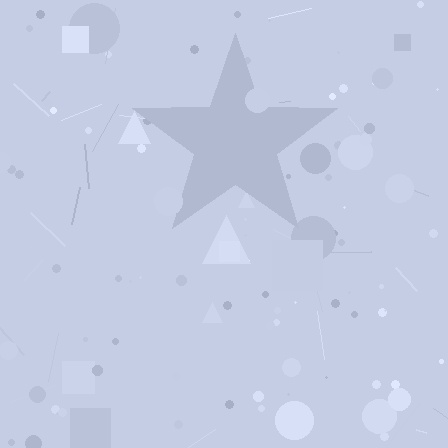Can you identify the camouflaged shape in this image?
The camouflaged shape is a star.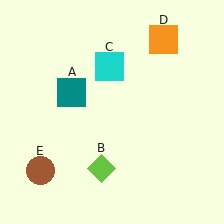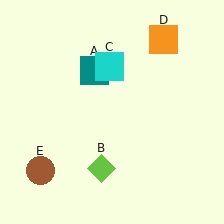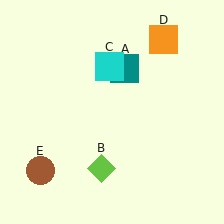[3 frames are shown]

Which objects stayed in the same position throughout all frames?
Lime diamond (object B) and cyan square (object C) and orange square (object D) and brown circle (object E) remained stationary.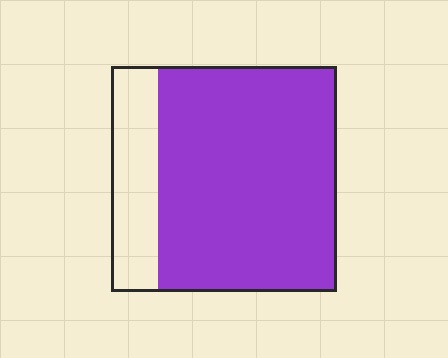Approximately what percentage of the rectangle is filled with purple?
Approximately 80%.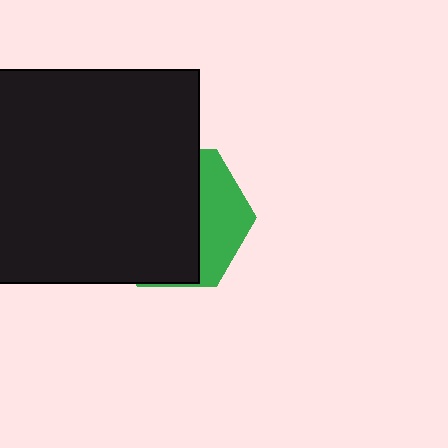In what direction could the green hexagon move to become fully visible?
The green hexagon could move right. That would shift it out from behind the black rectangle entirely.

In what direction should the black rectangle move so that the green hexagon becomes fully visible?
The black rectangle should move left. That is the shortest direction to clear the overlap and leave the green hexagon fully visible.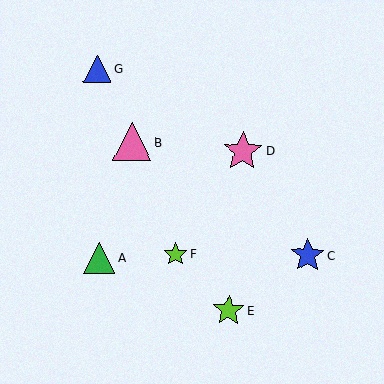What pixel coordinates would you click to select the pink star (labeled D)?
Click at (243, 151) to select the pink star D.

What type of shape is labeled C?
Shape C is a blue star.